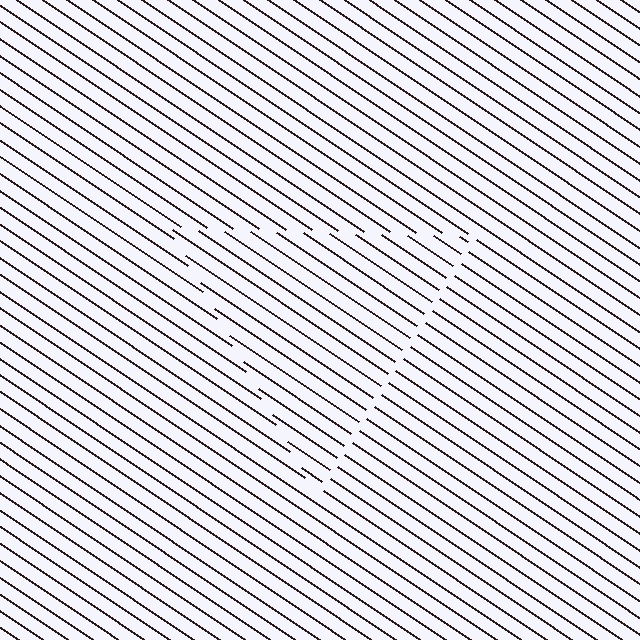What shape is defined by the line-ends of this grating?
An illusory triangle. The interior of the shape contains the same grating, shifted by half a period — the contour is defined by the phase discontinuity where line-ends from the inner and outer gratings abut.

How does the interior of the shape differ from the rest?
The interior of the shape contains the same grating, shifted by half a period — the contour is defined by the phase discontinuity where line-ends from the inner and outer gratings abut.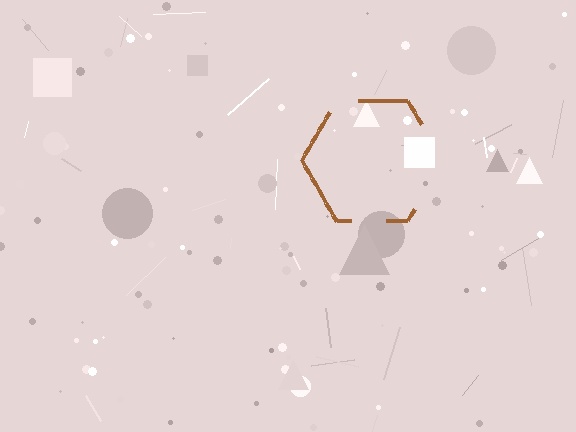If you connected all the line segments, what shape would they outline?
They would outline a hexagon.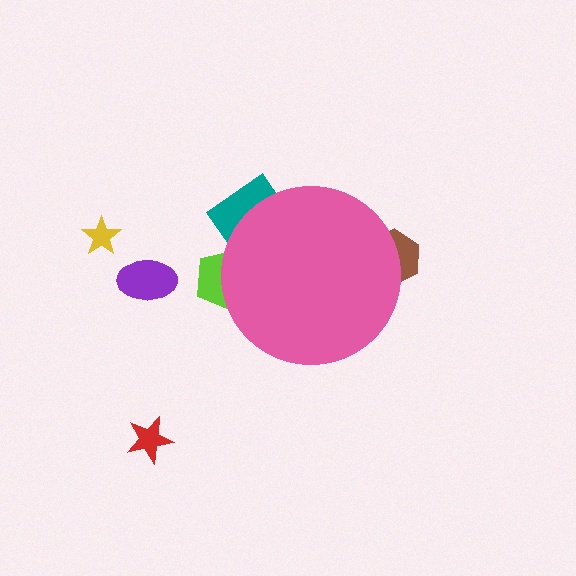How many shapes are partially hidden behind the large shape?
3 shapes are partially hidden.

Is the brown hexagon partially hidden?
Yes, the brown hexagon is partially hidden behind the pink circle.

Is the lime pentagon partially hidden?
Yes, the lime pentagon is partially hidden behind the pink circle.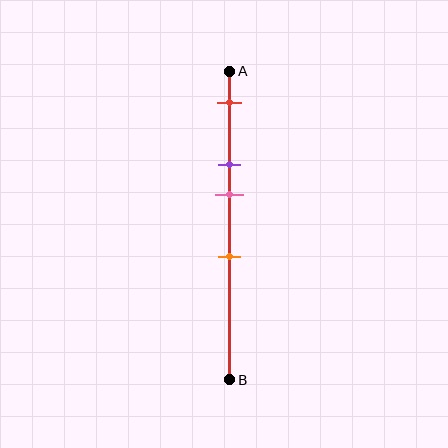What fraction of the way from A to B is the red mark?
The red mark is approximately 10% (0.1) of the way from A to B.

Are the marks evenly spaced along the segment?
No, the marks are not evenly spaced.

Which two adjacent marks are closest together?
The purple and pink marks are the closest adjacent pair.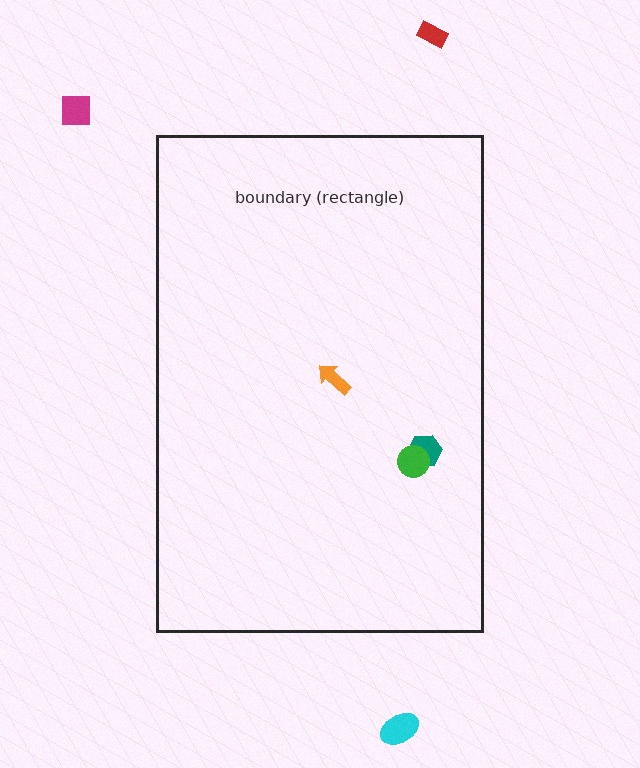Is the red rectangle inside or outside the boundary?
Outside.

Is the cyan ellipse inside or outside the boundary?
Outside.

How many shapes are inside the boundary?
3 inside, 3 outside.